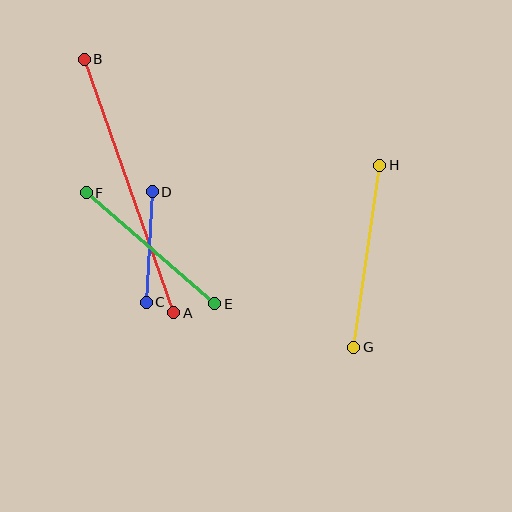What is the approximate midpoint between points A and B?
The midpoint is at approximately (129, 186) pixels.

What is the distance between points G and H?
The distance is approximately 184 pixels.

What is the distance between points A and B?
The distance is approximately 269 pixels.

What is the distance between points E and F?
The distance is approximately 170 pixels.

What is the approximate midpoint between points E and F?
The midpoint is at approximately (151, 248) pixels.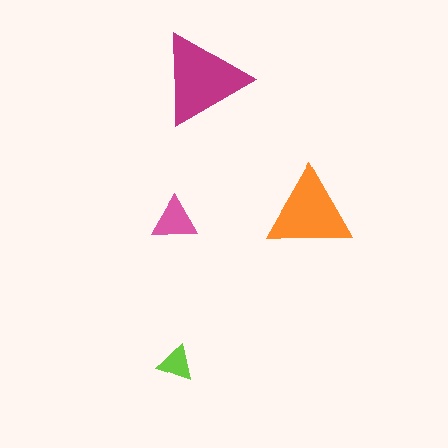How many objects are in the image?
There are 4 objects in the image.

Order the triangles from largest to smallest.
the magenta one, the orange one, the pink one, the lime one.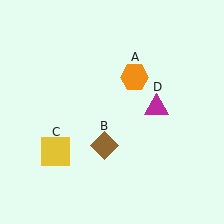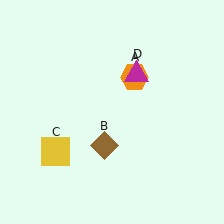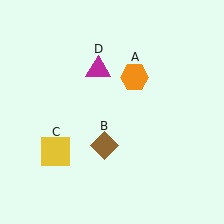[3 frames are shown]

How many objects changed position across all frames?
1 object changed position: magenta triangle (object D).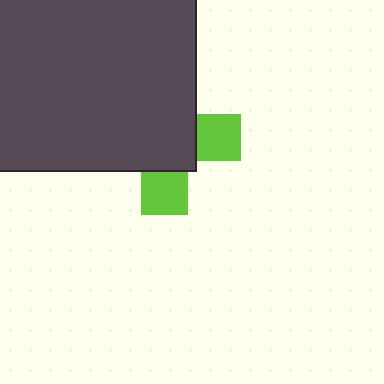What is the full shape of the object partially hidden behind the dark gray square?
The partially hidden object is a lime cross.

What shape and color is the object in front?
The object in front is a dark gray square.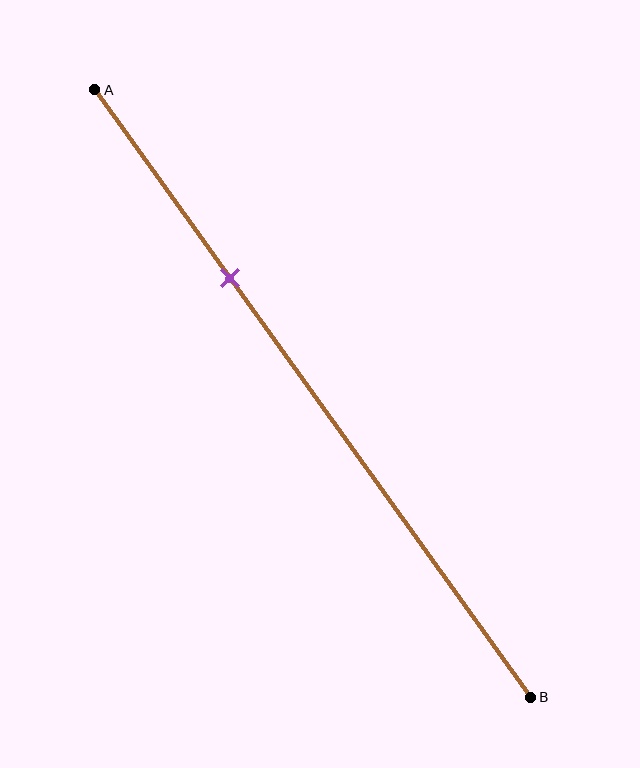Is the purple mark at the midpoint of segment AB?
No, the mark is at about 30% from A, not at the 50% midpoint.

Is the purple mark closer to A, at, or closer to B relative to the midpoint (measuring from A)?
The purple mark is closer to point A than the midpoint of segment AB.